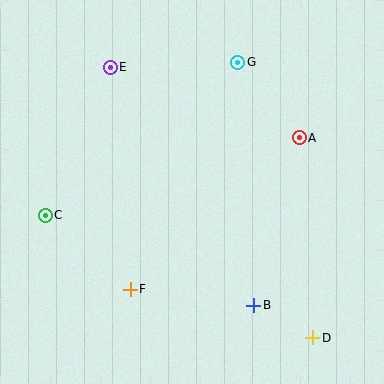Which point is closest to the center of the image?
Point F at (130, 289) is closest to the center.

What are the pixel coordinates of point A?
Point A is at (299, 138).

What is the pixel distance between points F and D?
The distance between F and D is 189 pixels.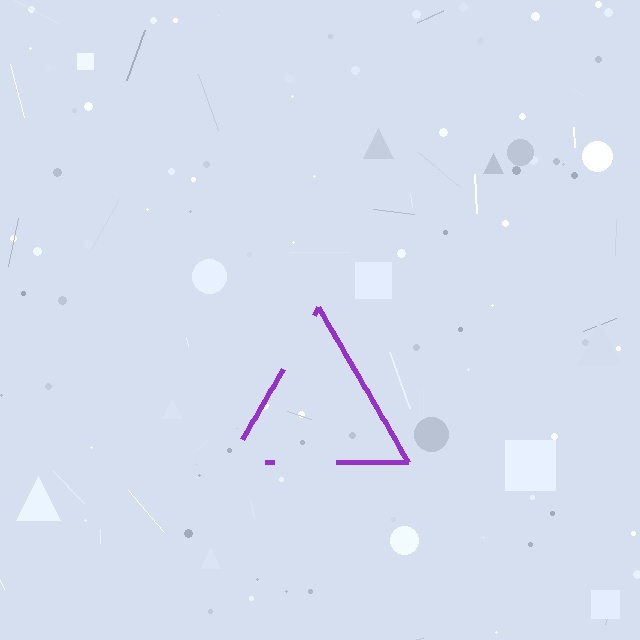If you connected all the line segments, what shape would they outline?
They would outline a triangle.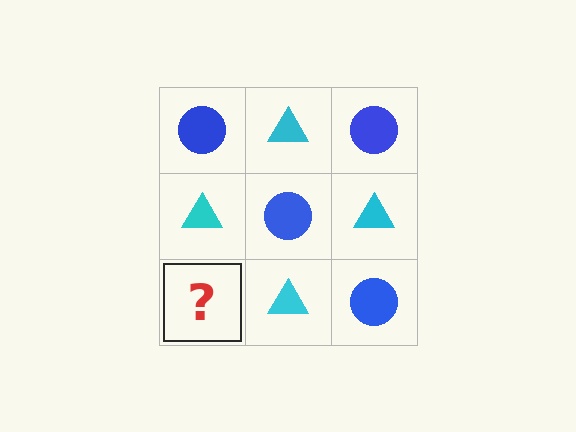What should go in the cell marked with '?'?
The missing cell should contain a blue circle.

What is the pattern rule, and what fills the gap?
The rule is that it alternates blue circle and cyan triangle in a checkerboard pattern. The gap should be filled with a blue circle.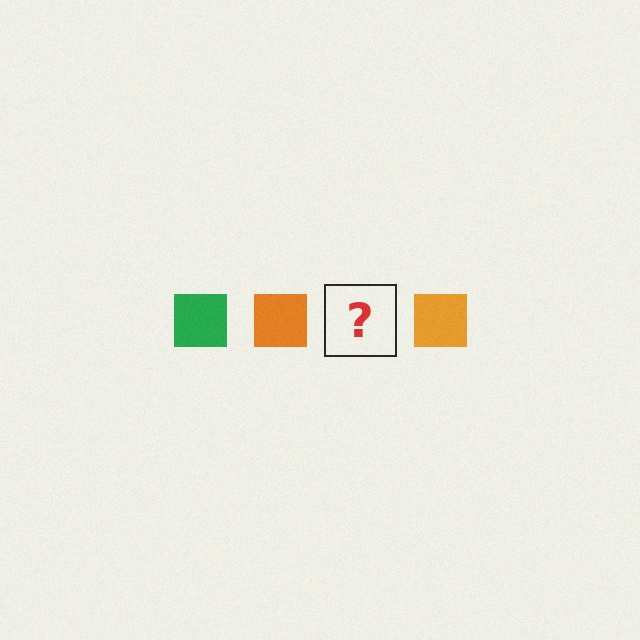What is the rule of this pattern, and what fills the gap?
The rule is that the pattern cycles through green, orange squares. The gap should be filled with a green square.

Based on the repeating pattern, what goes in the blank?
The blank should be a green square.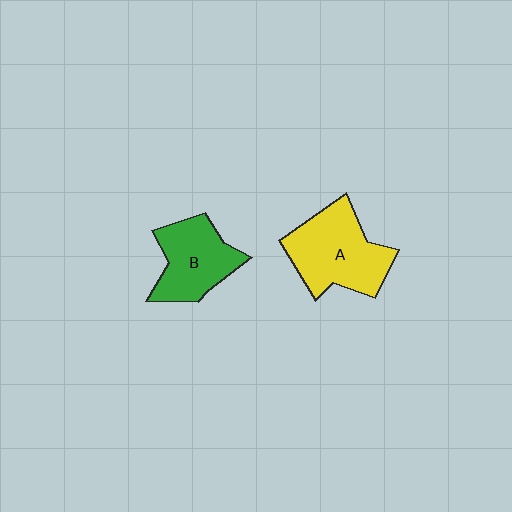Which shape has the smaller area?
Shape B (green).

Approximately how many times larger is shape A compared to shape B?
Approximately 1.3 times.